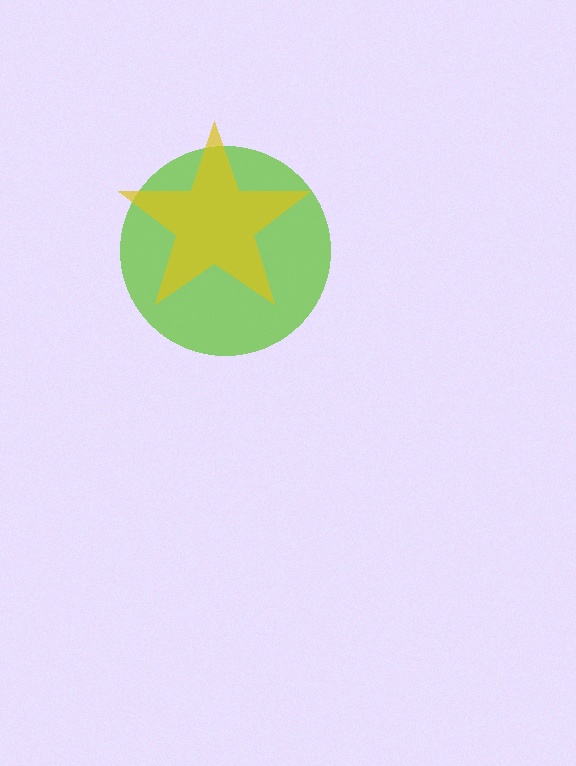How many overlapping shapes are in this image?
There are 2 overlapping shapes in the image.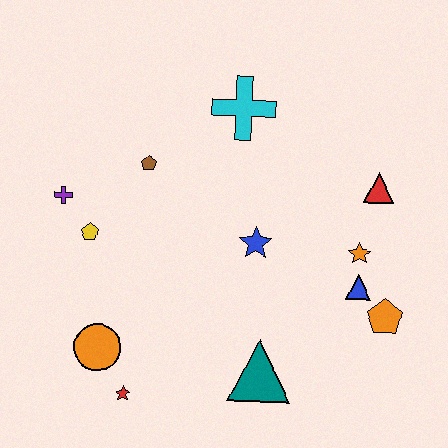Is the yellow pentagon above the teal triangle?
Yes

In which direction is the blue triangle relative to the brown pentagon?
The blue triangle is to the right of the brown pentagon.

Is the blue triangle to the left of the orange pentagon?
Yes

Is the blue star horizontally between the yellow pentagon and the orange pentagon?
Yes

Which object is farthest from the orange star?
The purple cross is farthest from the orange star.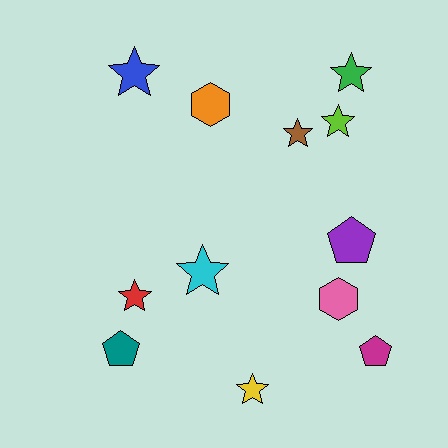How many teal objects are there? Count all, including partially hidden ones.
There is 1 teal object.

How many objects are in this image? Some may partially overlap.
There are 12 objects.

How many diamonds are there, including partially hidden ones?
There are no diamonds.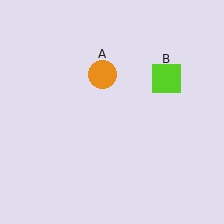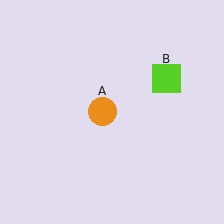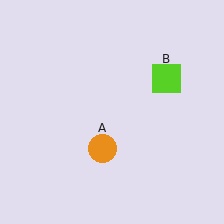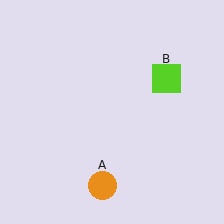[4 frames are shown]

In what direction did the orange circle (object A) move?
The orange circle (object A) moved down.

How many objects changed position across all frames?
1 object changed position: orange circle (object A).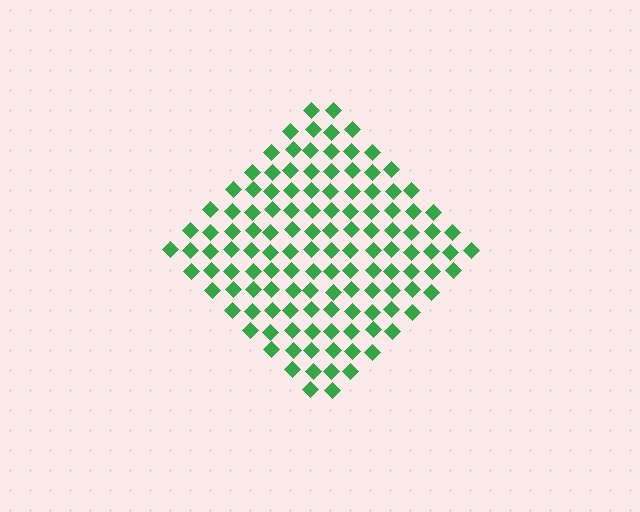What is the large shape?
The large shape is a diamond.